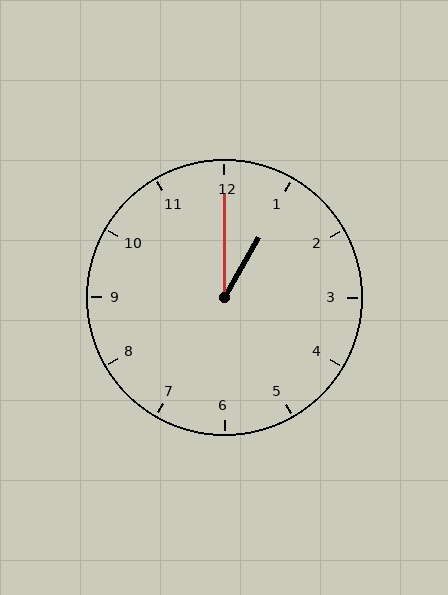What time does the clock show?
1:00.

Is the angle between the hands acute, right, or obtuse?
It is acute.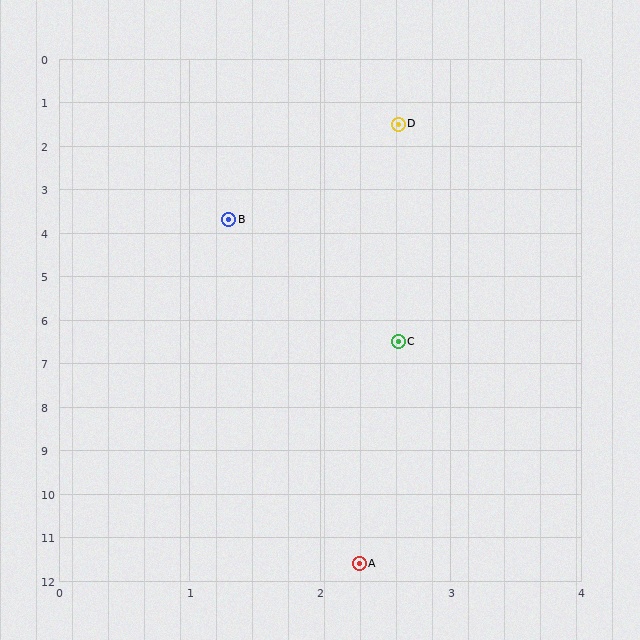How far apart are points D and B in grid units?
Points D and B are about 2.6 grid units apart.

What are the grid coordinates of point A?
Point A is at approximately (2.3, 11.6).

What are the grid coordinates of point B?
Point B is at approximately (1.3, 3.7).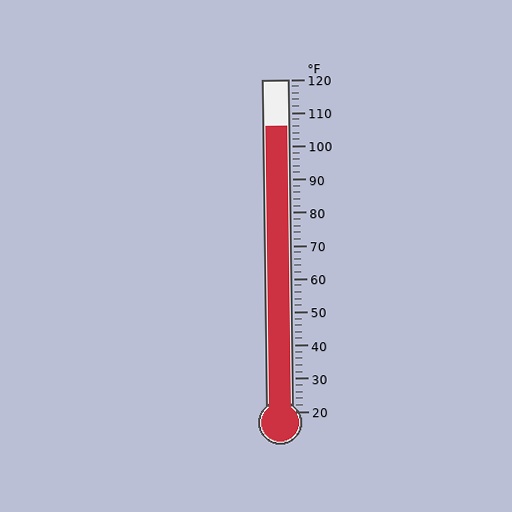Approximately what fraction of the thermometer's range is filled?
The thermometer is filled to approximately 85% of its range.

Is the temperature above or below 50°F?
The temperature is above 50°F.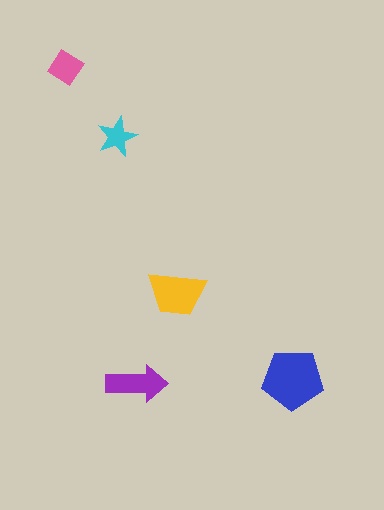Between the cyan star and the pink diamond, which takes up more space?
The pink diamond.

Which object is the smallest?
The cyan star.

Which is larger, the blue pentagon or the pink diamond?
The blue pentagon.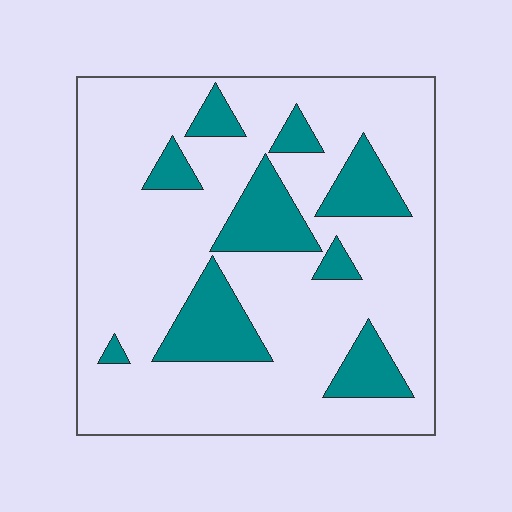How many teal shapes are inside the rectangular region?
9.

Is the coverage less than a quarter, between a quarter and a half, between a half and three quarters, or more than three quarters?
Less than a quarter.